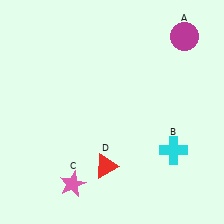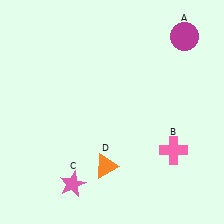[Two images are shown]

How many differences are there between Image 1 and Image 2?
There are 2 differences between the two images.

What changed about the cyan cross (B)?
In Image 1, B is cyan. In Image 2, it changed to pink.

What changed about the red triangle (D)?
In Image 1, D is red. In Image 2, it changed to orange.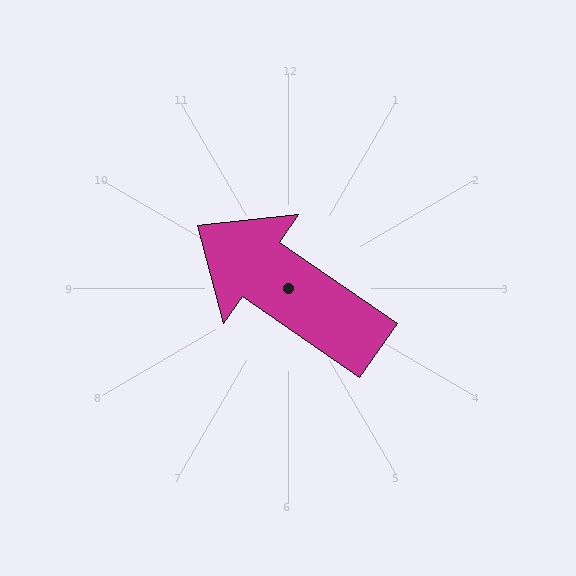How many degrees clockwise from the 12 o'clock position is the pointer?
Approximately 305 degrees.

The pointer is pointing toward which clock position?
Roughly 10 o'clock.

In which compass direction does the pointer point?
Northwest.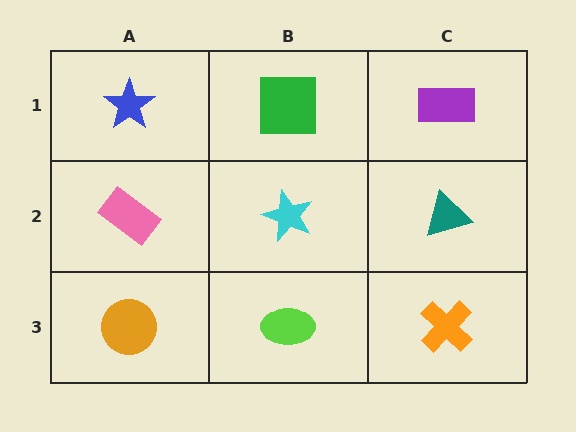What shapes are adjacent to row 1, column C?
A teal triangle (row 2, column C), a green square (row 1, column B).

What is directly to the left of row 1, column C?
A green square.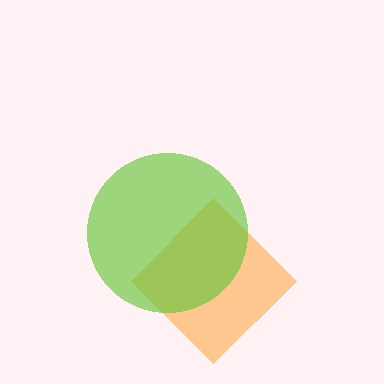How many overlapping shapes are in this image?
There are 2 overlapping shapes in the image.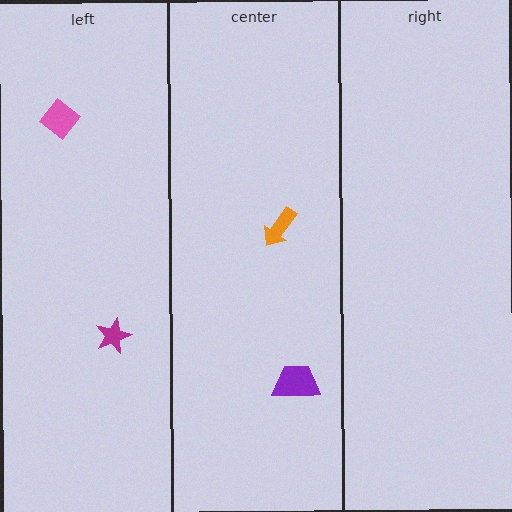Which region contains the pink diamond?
The left region.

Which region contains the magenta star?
The left region.